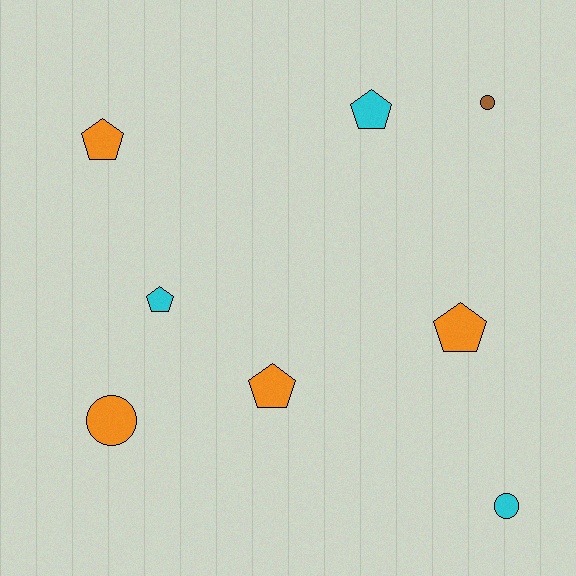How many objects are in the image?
There are 8 objects.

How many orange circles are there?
There is 1 orange circle.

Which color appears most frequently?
Orange, with 4 objects.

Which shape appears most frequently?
Pentagon, with 5 objects.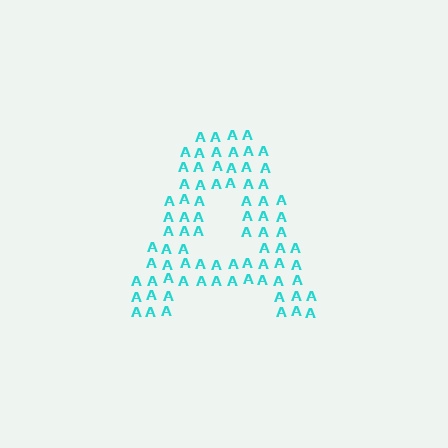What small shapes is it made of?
It is made of small letter A's.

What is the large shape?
The large shape is the letter A.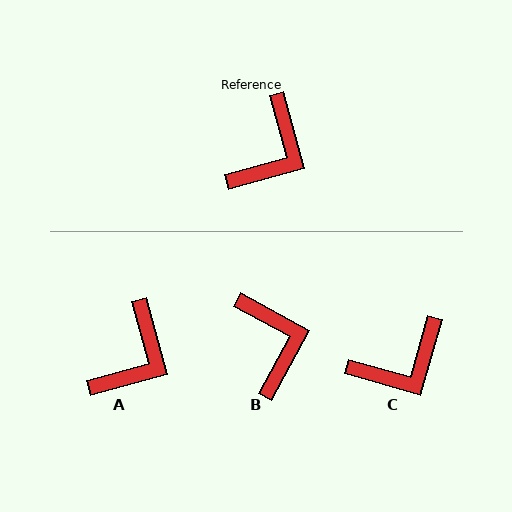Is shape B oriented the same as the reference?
No, it is off by about 46 degrees.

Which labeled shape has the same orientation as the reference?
A.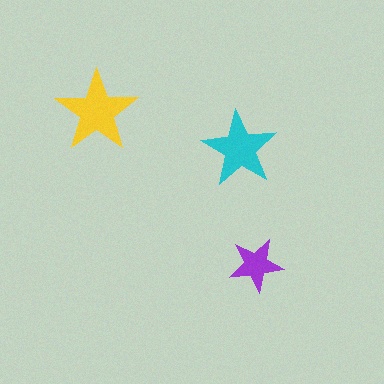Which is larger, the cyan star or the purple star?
The cyan one.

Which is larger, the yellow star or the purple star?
The yellow one.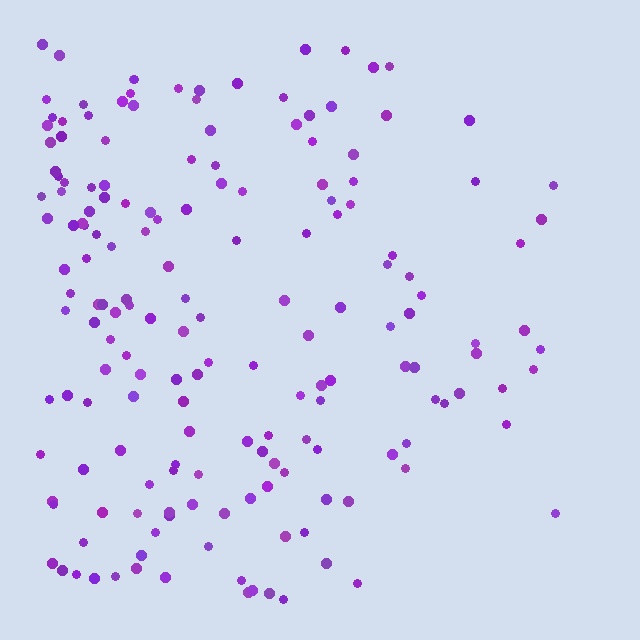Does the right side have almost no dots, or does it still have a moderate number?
Still a moderate number, just noticeably fewer than the left.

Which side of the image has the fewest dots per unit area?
The right.